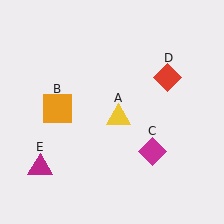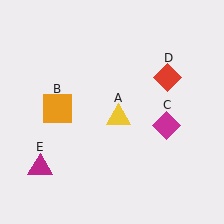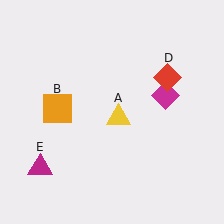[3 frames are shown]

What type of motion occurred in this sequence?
The magenta diamond (object C) rotated counterclockwise around the center of the scene.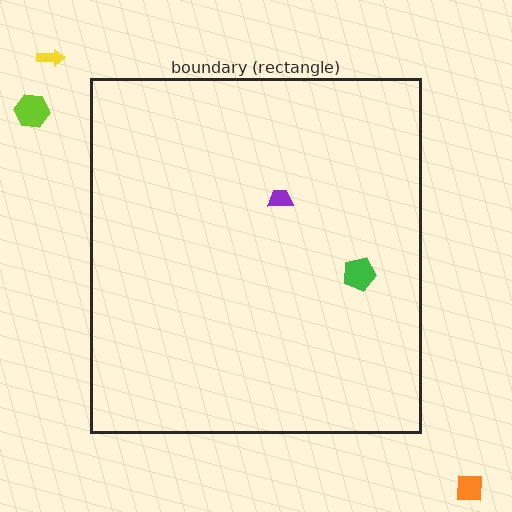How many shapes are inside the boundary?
2 inside, 3 outside.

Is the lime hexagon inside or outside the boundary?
Outside.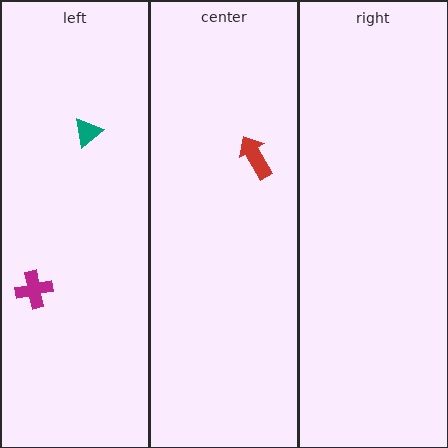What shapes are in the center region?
The red arrow.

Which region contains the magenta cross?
The left region.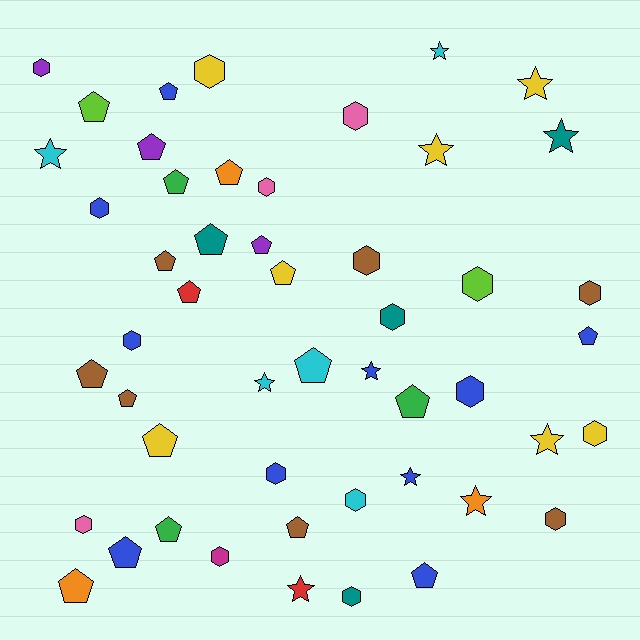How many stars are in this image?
There are 11 stars.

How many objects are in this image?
There are 50 objects.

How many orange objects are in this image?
There are 3 orange objects.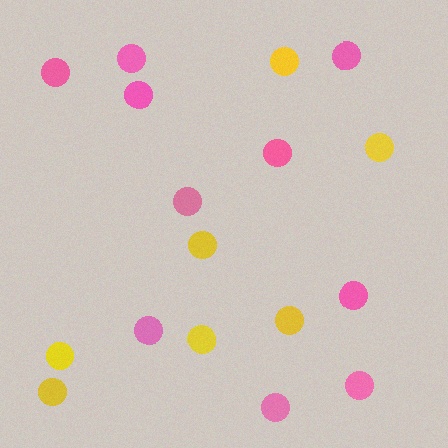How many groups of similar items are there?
There are 2 groups: one group of pink circles (10) and one group of yellow circles (7).